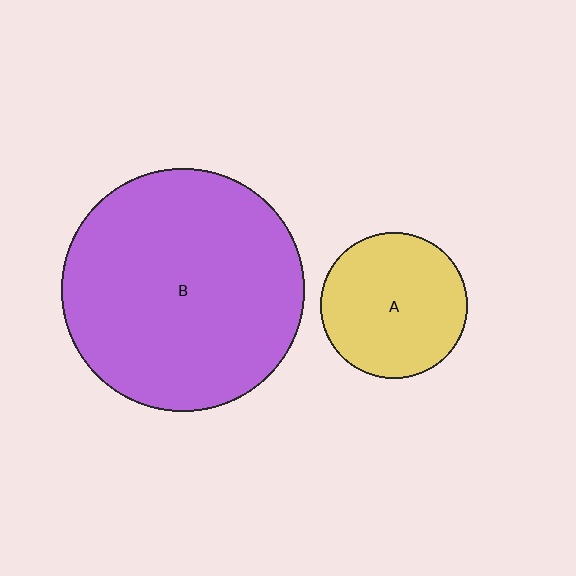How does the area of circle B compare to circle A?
Approximately 2.7 times.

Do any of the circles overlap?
No, none of the circles overlap.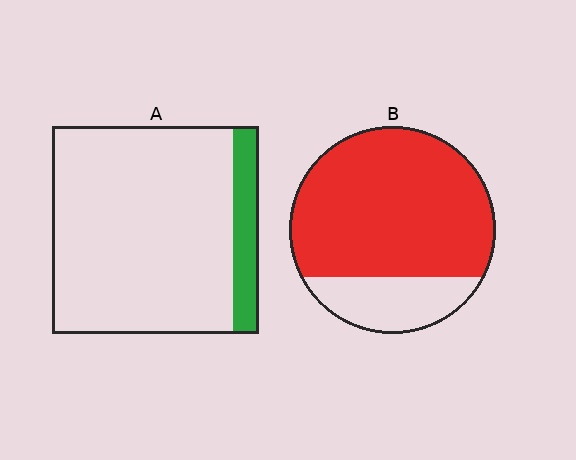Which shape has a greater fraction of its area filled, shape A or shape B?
Shape B.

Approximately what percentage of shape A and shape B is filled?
A is approximately 15% and B is approximately 80%.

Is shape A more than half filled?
No.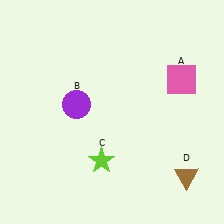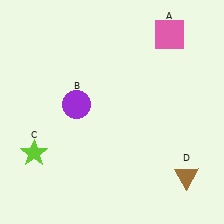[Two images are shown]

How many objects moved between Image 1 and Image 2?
2 objects moved between the two images.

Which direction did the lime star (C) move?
The lime star (C) moved left.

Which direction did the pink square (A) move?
The pink square (A) moved up.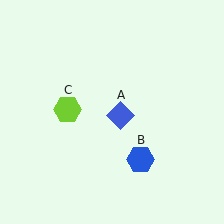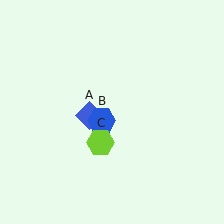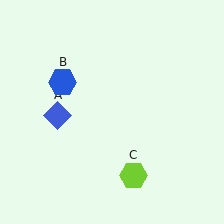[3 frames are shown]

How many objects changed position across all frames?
3 objects changed position: blue diamond (object A), blue hexagon (object B), lime hexagon (object C).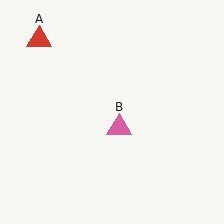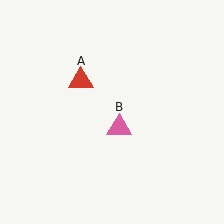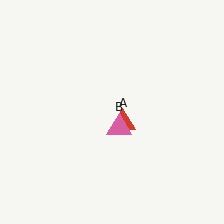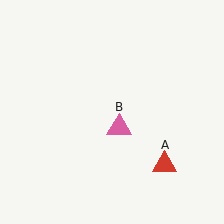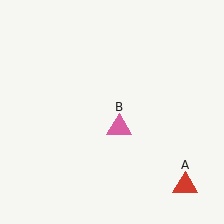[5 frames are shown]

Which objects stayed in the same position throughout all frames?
Pink triangle (object B) remained stationary.